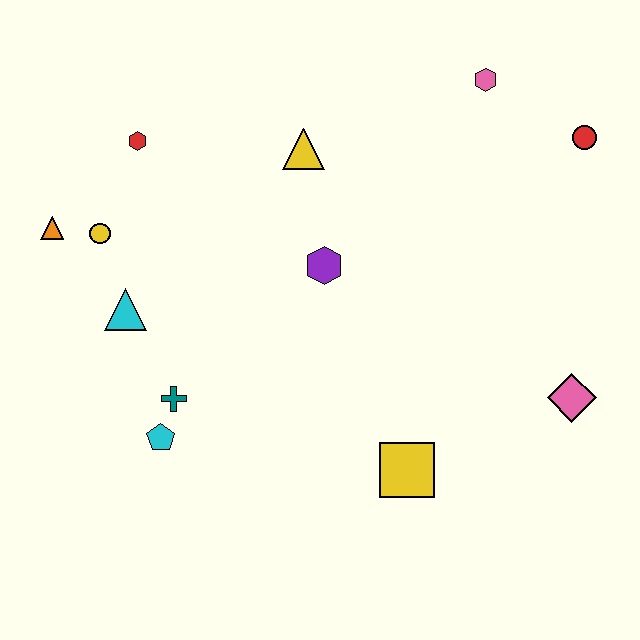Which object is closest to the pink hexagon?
The red circle is closest to the pink hexagon.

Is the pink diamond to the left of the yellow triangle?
No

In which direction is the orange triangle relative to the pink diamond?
The orange triangle is to the left of the pink diamond.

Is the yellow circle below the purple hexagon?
No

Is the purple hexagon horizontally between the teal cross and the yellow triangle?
No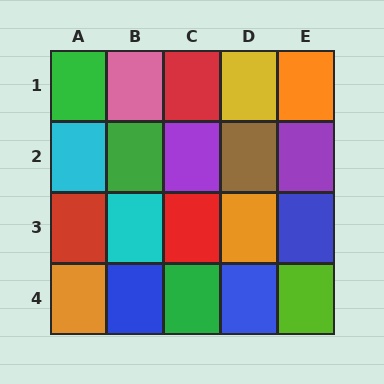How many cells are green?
3 cells are green.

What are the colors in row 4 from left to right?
Orange, blue, green, blue, lime.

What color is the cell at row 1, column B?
Pink.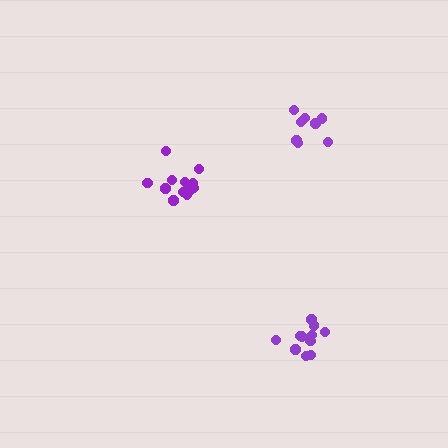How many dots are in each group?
Group 1: 13 dots, Group 2: 11 dots, Group 3: 8 dots (32 total).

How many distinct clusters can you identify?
There are 3 distinct clusters.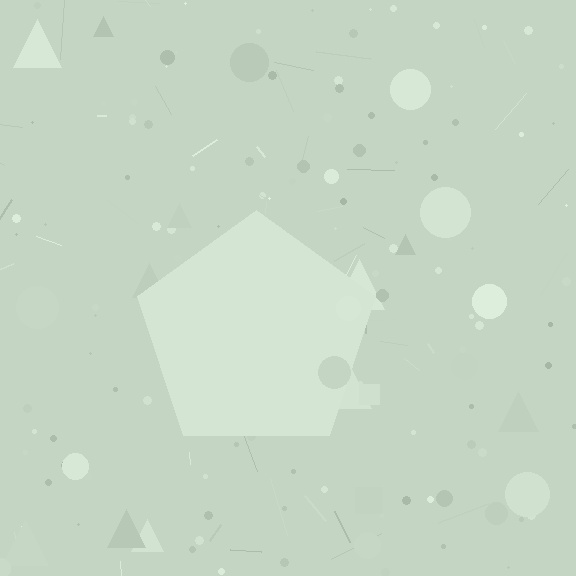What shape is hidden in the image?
A pentagon is hidden in the image.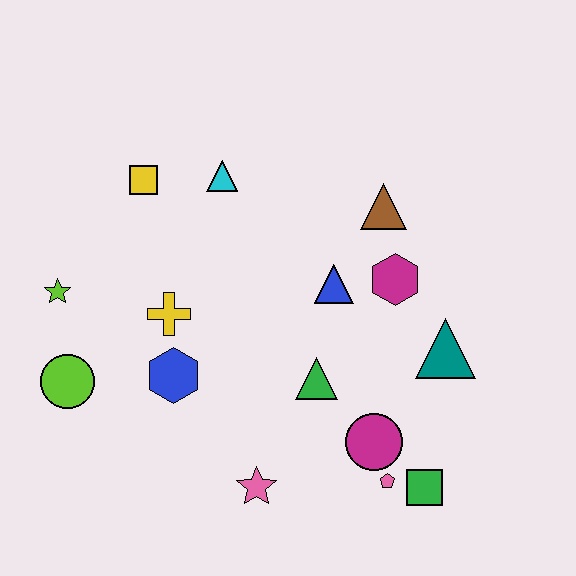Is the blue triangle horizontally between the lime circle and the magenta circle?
Yes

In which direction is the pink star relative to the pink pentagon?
The pink star is to the left of the pink pentagon.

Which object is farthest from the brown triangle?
The lime circle is farthest from the brown triangle.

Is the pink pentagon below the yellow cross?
Yes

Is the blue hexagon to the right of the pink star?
No